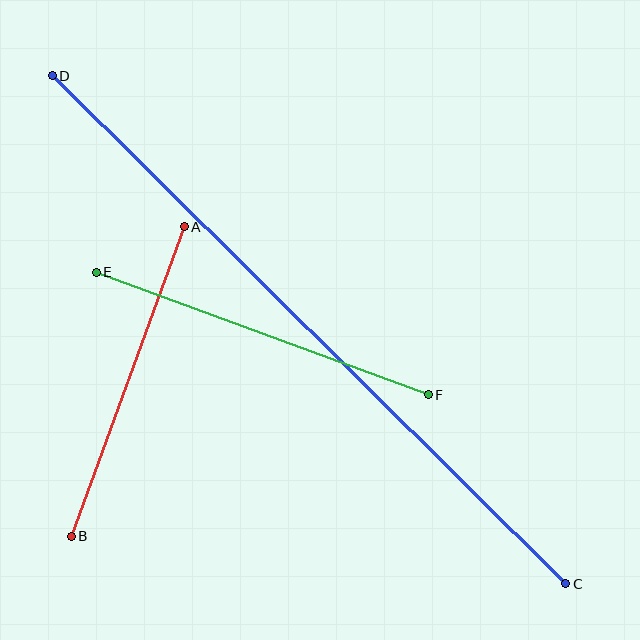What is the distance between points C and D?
The distance is approximately 722 pixels.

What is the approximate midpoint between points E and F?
The midpoint is at approximately (262, 334) pixels.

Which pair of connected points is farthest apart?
Points C and D are farthest apart.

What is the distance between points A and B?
The distance is approximately 330 pixels.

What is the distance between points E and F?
The distance is approximately 354 pixels.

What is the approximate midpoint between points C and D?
The midpoint is at approximately (309, 330) pixels.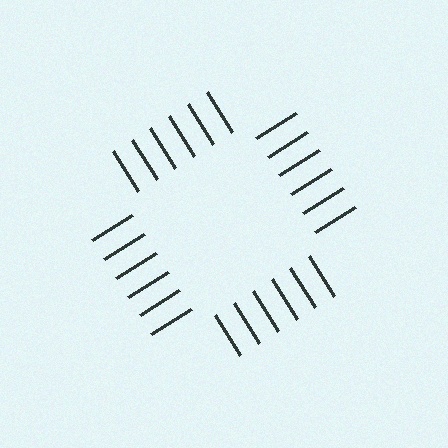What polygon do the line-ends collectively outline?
An illusory square — the line segments terminate on its edges but no continuous stroke is drawn.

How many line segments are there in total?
24 — 6 along each of the 4 edges.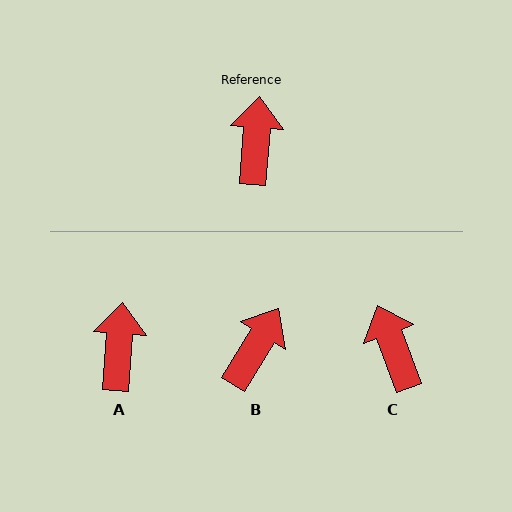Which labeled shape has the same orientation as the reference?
A.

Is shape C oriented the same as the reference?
No, it is off by about 25 degrees.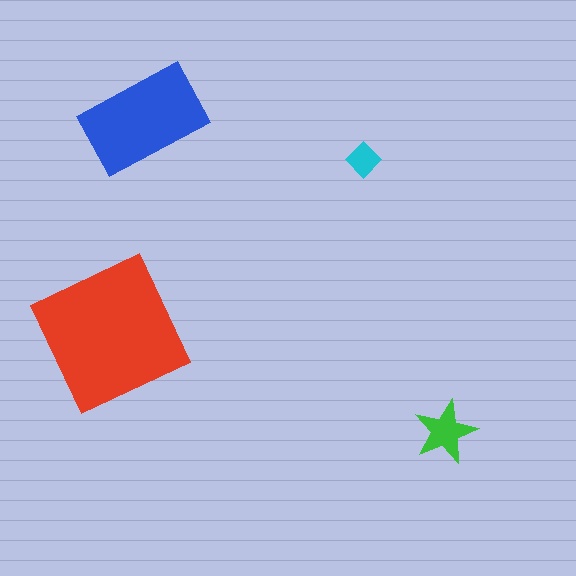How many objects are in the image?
There are 4 objects in the image.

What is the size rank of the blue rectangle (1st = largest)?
2nd.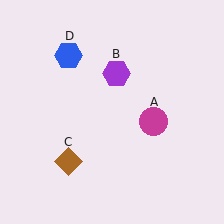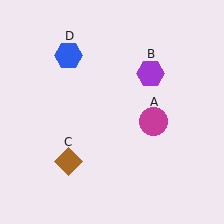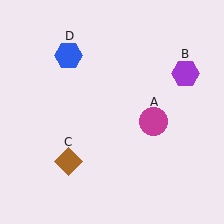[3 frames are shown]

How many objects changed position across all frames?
1 object changed position: purple hexagon (object B).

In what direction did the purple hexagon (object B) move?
The purple hexagon (object B) moved right.